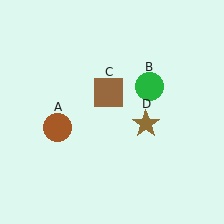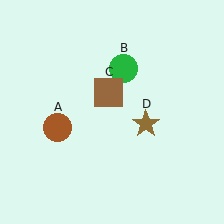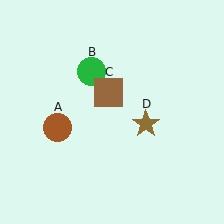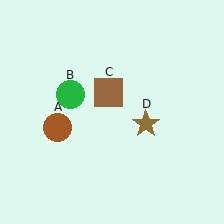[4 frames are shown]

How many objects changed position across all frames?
1 object changed position: green circle (object B).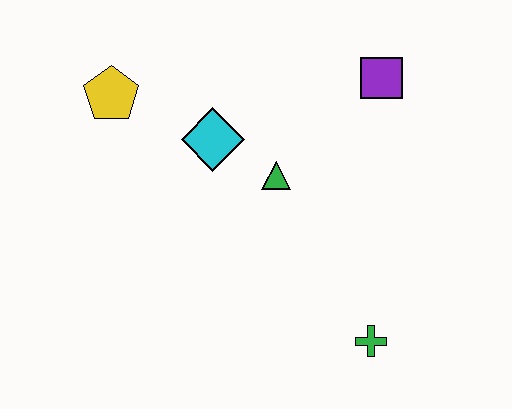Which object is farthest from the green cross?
The yellow pentagon is farthest from the green cross.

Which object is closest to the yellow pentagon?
The cyan diamond is closest to the yellow pentagon.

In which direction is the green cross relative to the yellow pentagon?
The green cross is to the right of the yellow pentagon.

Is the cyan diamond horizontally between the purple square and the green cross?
No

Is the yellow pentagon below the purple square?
Yes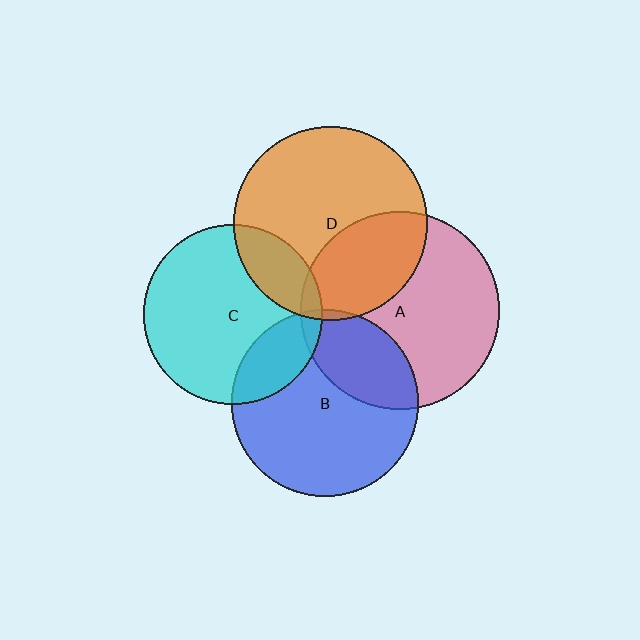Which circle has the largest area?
Circle A (pink).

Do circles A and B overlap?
Yes.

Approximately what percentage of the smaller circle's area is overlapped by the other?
Approximately 30%.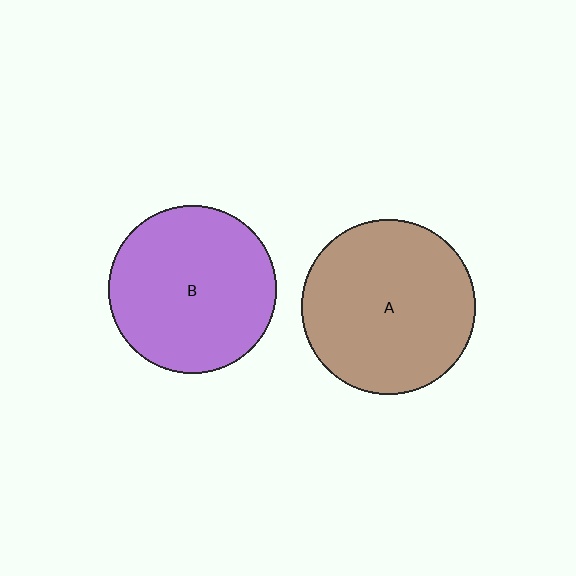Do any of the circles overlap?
No, none of the circles overlap.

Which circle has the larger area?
Circle A (brown).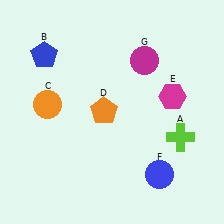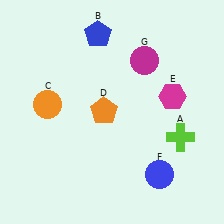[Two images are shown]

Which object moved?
The blue pentagon (B) moved right.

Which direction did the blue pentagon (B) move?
The blue pentagon (B) moved right.